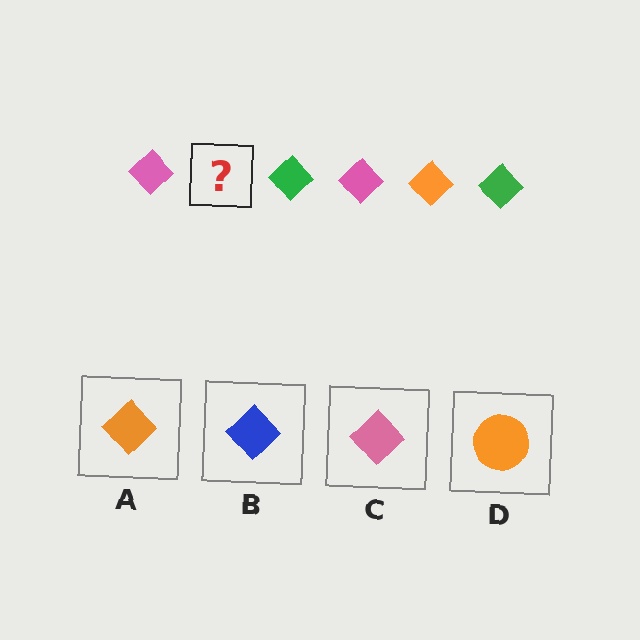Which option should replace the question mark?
Option A.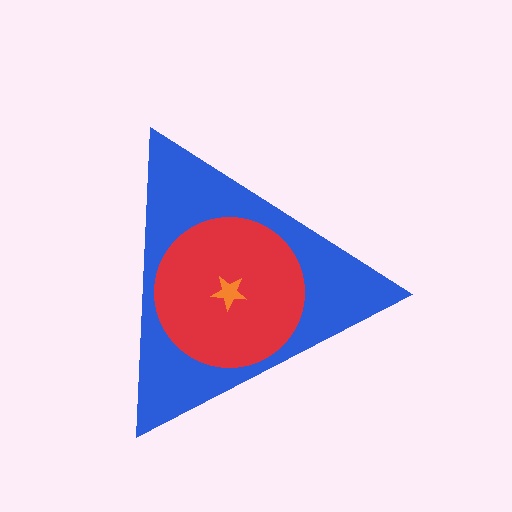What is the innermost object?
The orange star.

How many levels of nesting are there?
3.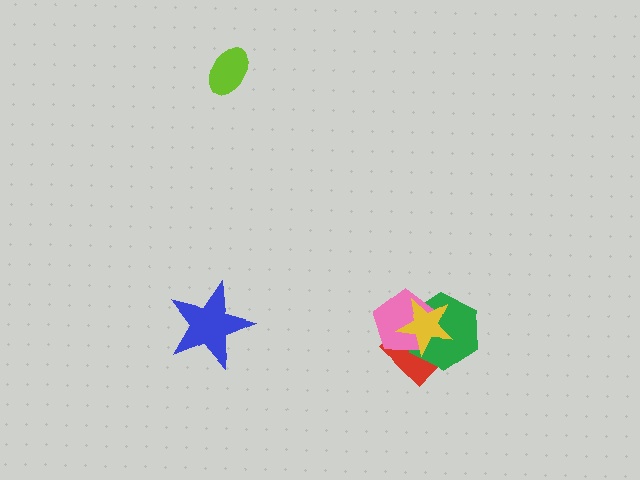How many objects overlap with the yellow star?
3 objects overlap with the yellow star.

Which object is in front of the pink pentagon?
The yellow star is in front of the pink pentagon.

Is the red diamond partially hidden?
Yes, it is partially covered by another shape.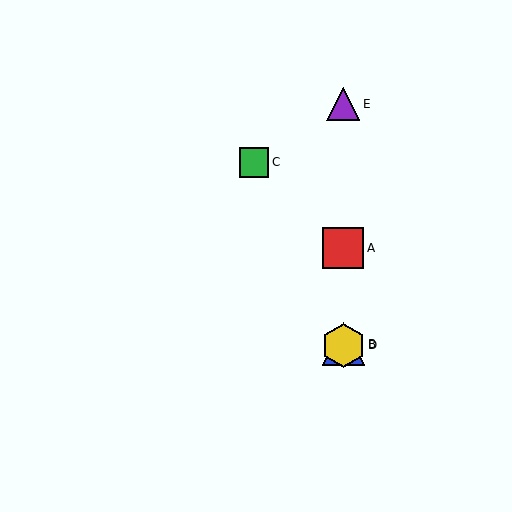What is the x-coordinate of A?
Object A is at x≈343.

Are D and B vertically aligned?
Yes, both are at x≈343.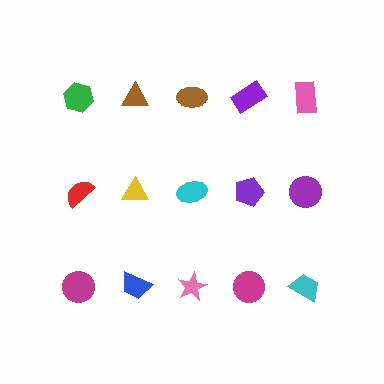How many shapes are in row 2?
5 shapes.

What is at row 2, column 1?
A red semicircle.